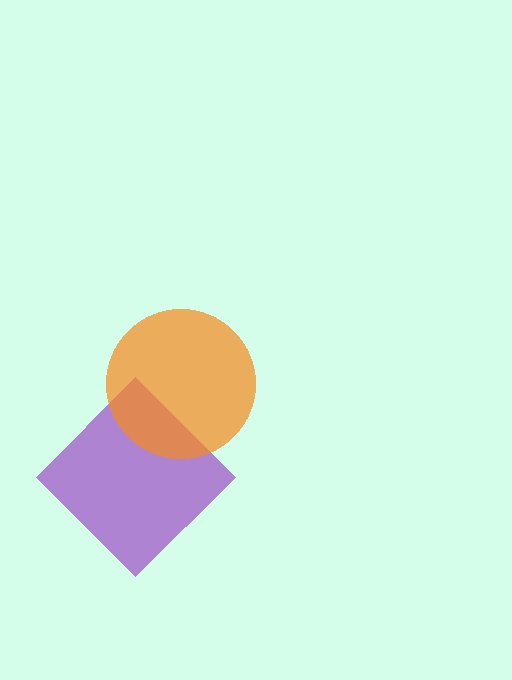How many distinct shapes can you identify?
There are 2 distinct shapes: a purple diamond, an orange circle.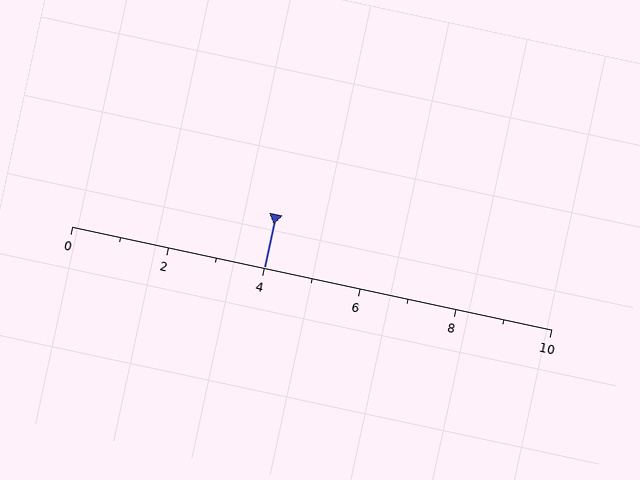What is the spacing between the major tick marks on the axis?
The major ticks are spaced 2 apart.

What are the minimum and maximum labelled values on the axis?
The axis runs from 0 to 10.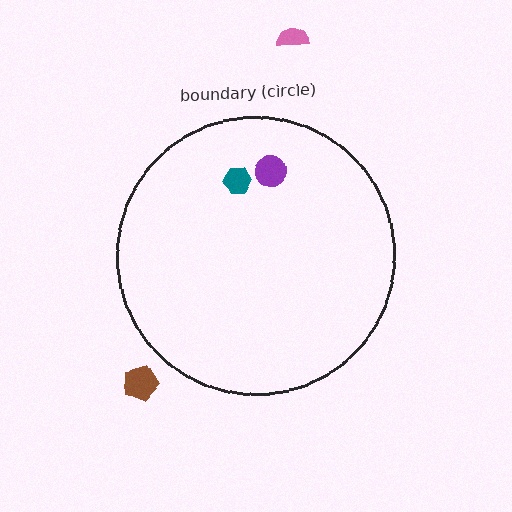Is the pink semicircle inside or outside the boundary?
Outside.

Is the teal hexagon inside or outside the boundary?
Inside.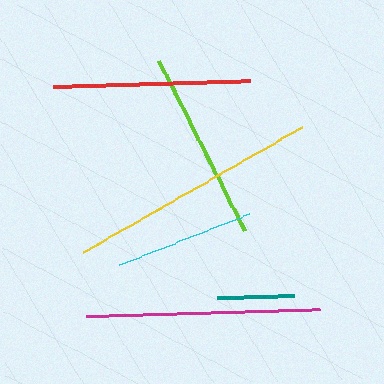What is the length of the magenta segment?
The magenta segment is approximately 234 pixels long.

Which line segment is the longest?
The yellow line is the longest at approximately 252 pixels.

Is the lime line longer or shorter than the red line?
The red line is longer than the lime line.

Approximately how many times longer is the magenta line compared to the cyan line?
The magenta line is approximately 1.7 times the length of the cyan line.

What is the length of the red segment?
The red segment is approximately 197 pixels long.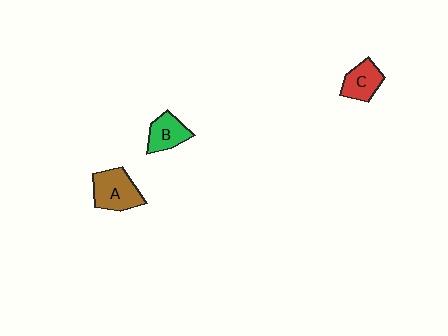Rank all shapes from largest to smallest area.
From largest to smallest: A (brown), C (red), B (green).